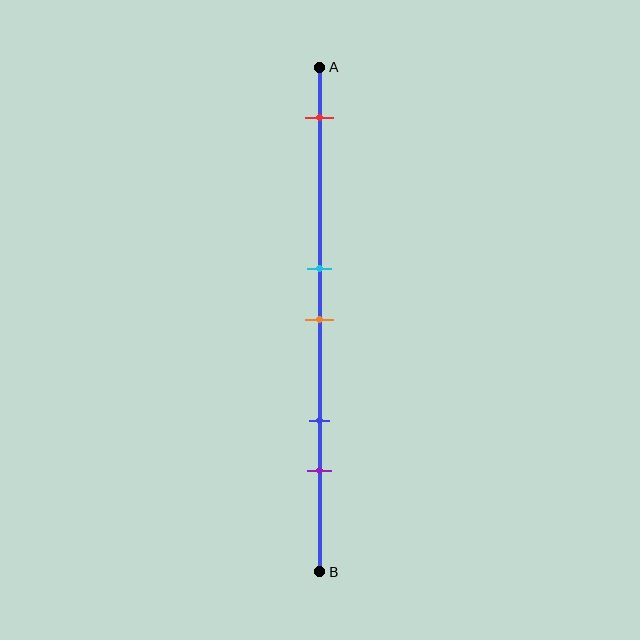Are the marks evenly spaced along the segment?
No, the marks are not evenly spaced.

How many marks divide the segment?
There are 5 marks dividing the segment.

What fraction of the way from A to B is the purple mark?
The purple mark is approximately 80% (0.8) of the way from A to B.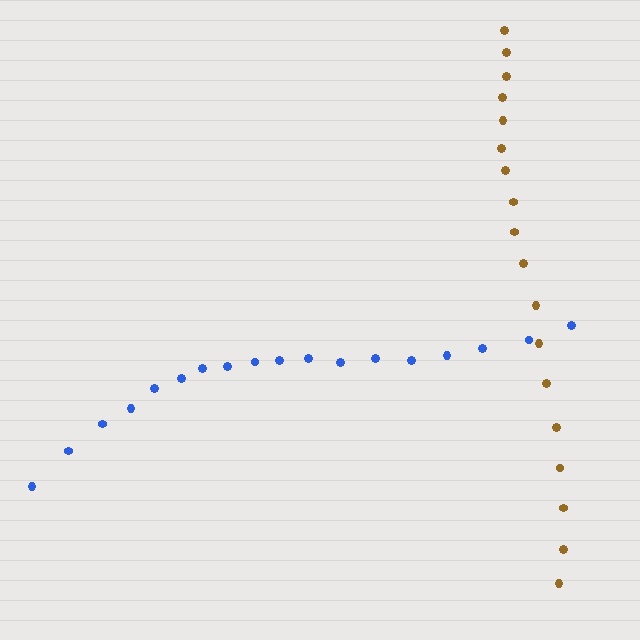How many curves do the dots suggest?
There are 2 distinct paths.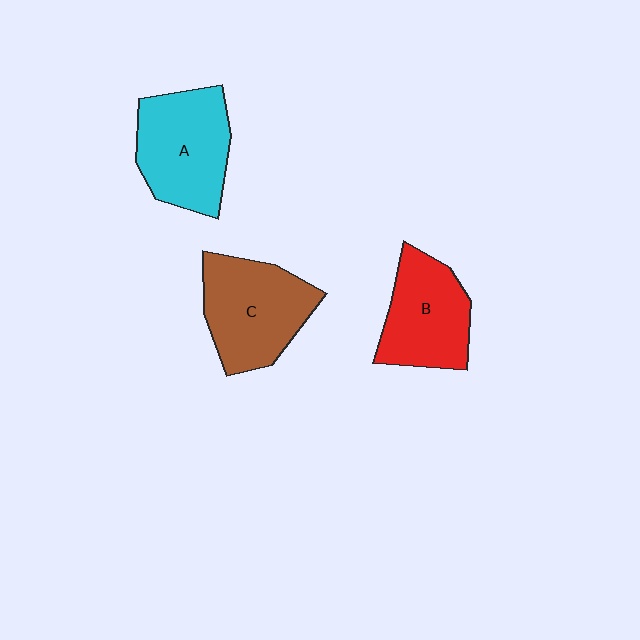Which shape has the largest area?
Shape A (cyan).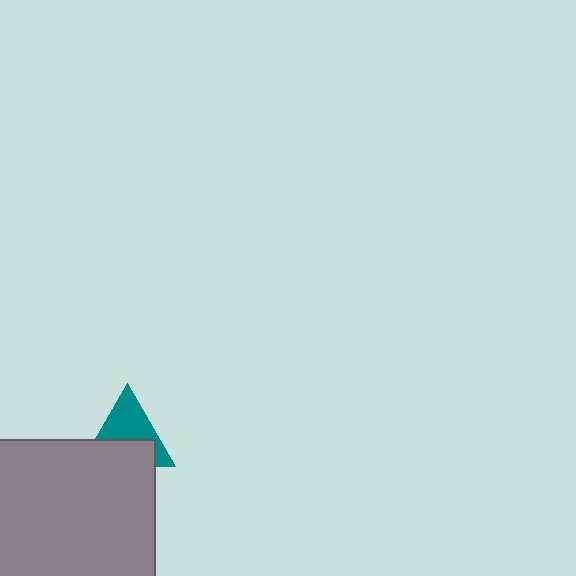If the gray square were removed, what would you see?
You would see the complete teal triangle.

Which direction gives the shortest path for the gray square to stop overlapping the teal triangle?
Moving down gives the shortest separation.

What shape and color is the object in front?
The object in front is a gray square.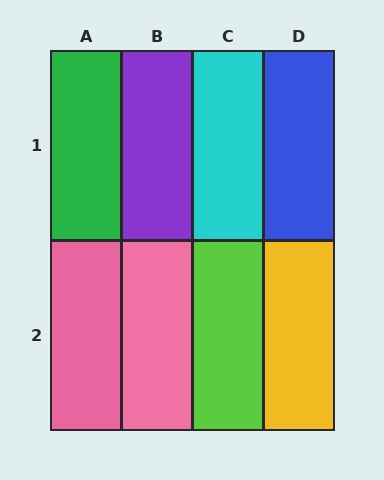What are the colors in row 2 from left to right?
Pink, pink, lime, yellow.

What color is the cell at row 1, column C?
Cyan.